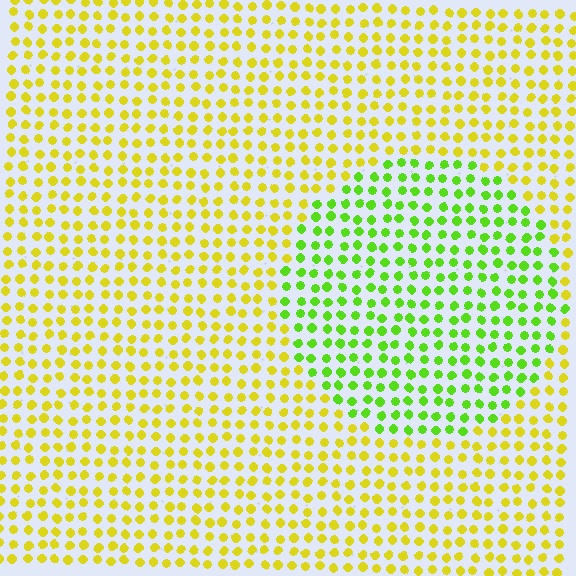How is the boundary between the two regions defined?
The boundary is defined purely by a slight shift in hue (about 44 degrees). Spacing, size, and orientation are identical on both sides.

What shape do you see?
I see a circle.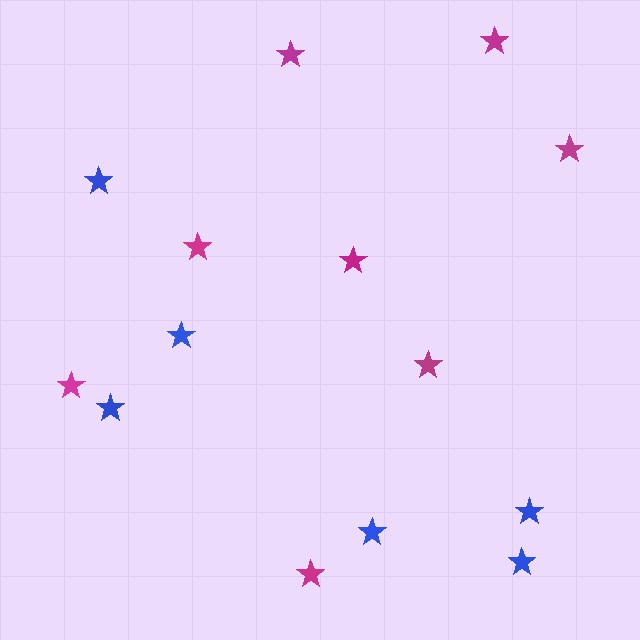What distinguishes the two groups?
There are 2 groups: one group of magenta stars (8) and one group of blue stars (6).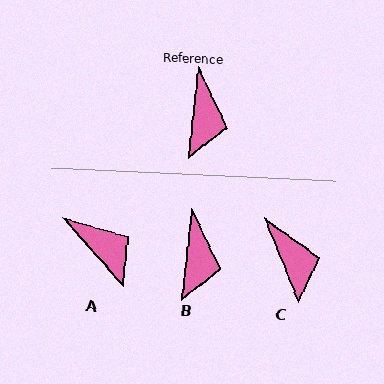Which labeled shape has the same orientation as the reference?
B.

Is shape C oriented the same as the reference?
No, it is off by about 28 degrees.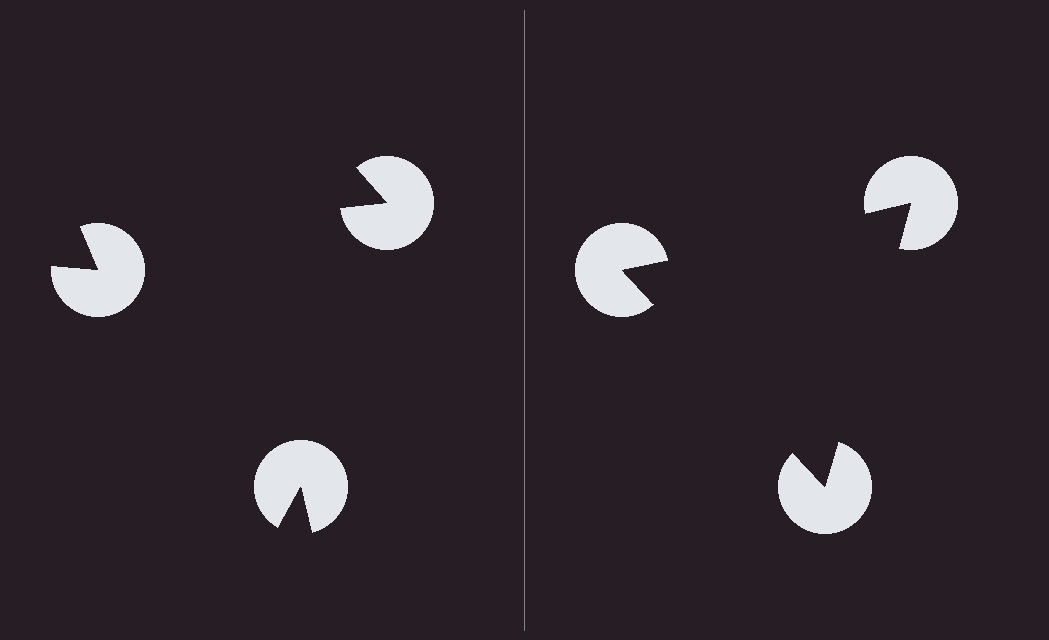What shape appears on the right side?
An illusory triangle.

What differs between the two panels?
The pac-man discs are positioned identically on both sides; only the wedge orientations differ. On the right they align to a triangle; on the left they are misaligned.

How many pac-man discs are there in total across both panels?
6 — 3 on each side.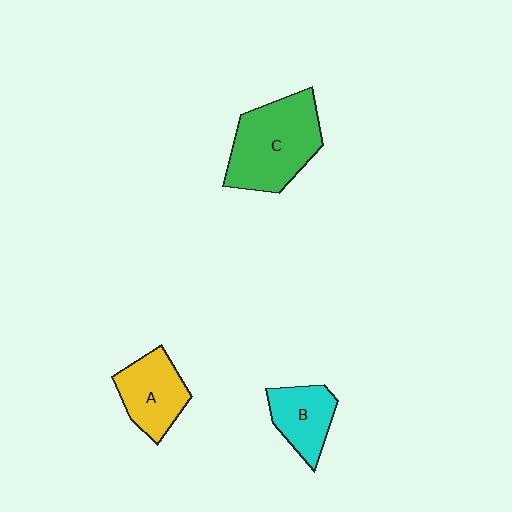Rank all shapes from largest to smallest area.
From largest to smallest: C (green), A (yellow), B (cyan).